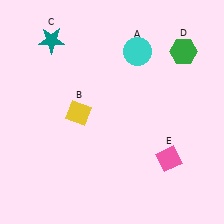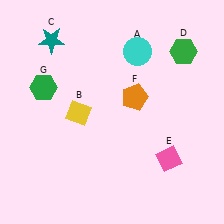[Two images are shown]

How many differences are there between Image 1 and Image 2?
There are 2 differences between the two images.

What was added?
An orange pentagon (F), a green hexagon (G) were added in Image 2.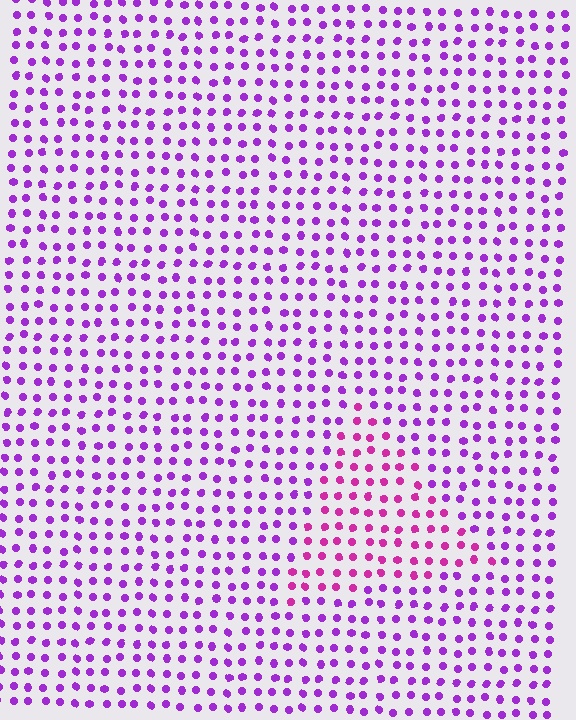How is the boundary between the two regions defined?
The boundary is defined purely by a slight shift in hue (about 34 degrees). Spacing, size, and orientation are identical on both sides.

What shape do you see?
I see a triangle.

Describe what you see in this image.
The image is filled with small purple elements in a uniform arrangement. A triangle-shaped region is visible where the elements are tinted to a slightly different hue, forming a subtle color boundary.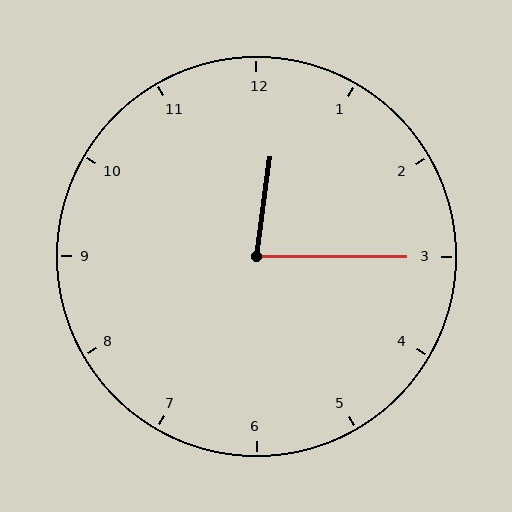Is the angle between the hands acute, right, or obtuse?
It is acute.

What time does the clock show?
12:15.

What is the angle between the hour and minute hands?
Approximately 82 degrees.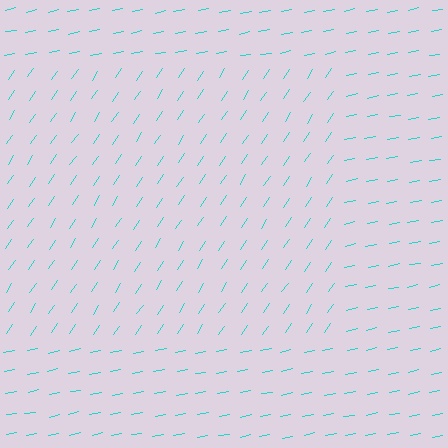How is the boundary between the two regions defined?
The boundary is defined purely by a change in line orientation (approximately 45 degrees difference). All lines are the same color and thickness.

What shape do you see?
I see a rectangle.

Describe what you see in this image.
The image is filled with small cyan line segments. A rectangle region in the image has lines oriented differently from the surrounding lines, creating a visible texture boundary.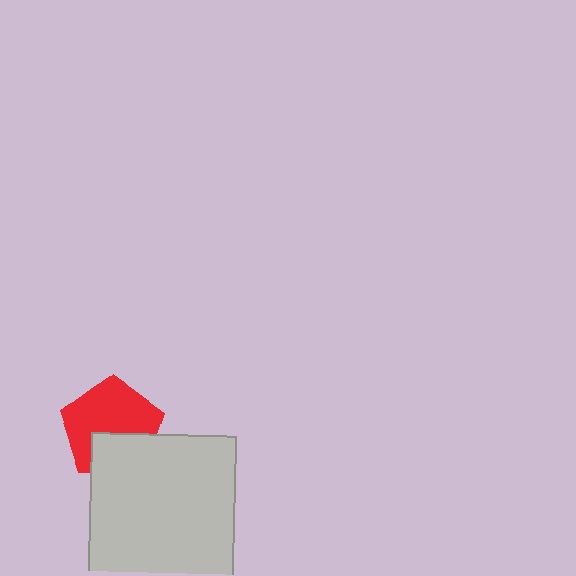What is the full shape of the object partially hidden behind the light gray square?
The partially hidden object is a red pentagon.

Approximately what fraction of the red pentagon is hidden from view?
Roughly 33% of the red pentagon is hidden behind the light gray square.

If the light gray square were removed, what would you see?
You would see the complete red pentagon.